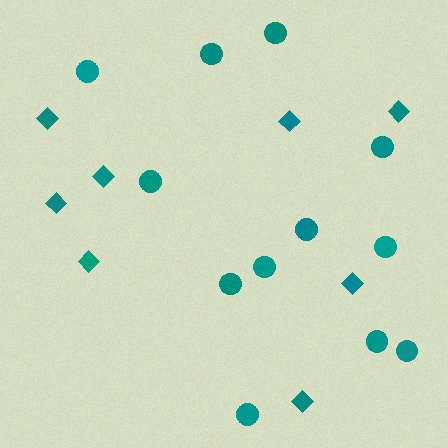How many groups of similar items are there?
There are 2 groups: one group of diamonds (8) and one group of circles (12).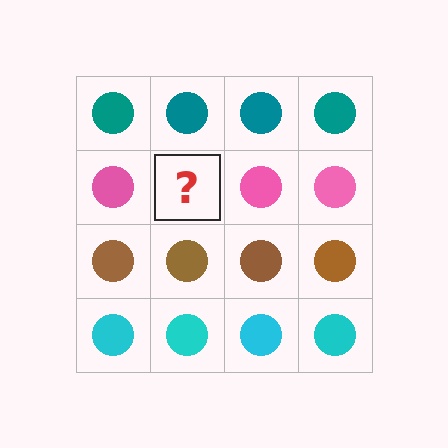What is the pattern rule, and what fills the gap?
The rule is that each row has a consistent color. The gap should be filled with a pink circle.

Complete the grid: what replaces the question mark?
The question mark should be replaced with a pink circle.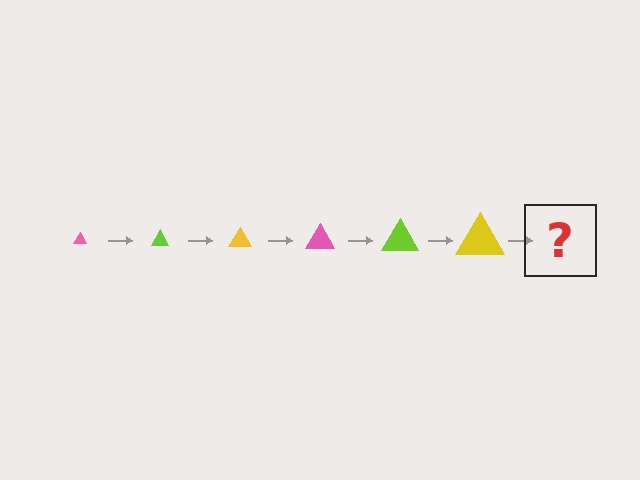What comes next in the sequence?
The next element should be a pink triangle, larger than the previous one.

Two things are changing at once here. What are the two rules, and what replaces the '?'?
The two rules are that the triangle grows larger each step and the color cycles through pink, lime, and yellow. The '?' should be a pink triangle, larger than the previous one.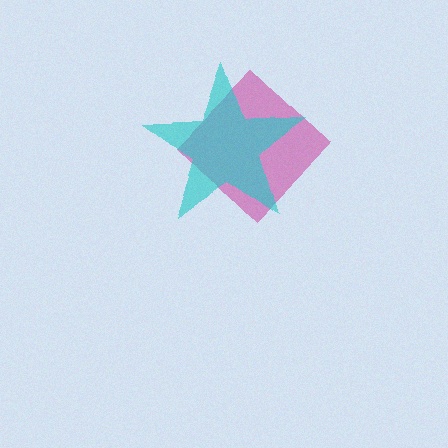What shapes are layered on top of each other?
The layered shapes are: a magenta diamond, a cyan star.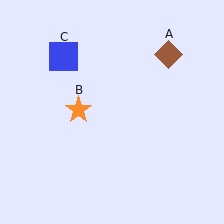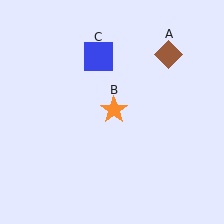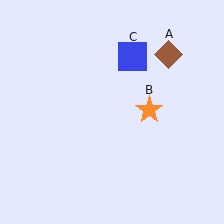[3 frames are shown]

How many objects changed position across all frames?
2 objects changed position: orange star (object B), blue square (object C).